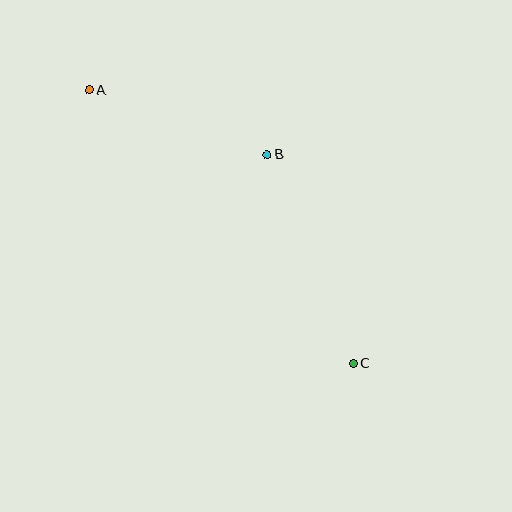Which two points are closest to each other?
Points A and B are closest to each other.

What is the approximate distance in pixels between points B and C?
The distance between B and C is approximately 226 pixels.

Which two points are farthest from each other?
Points A and C are farthest from each other.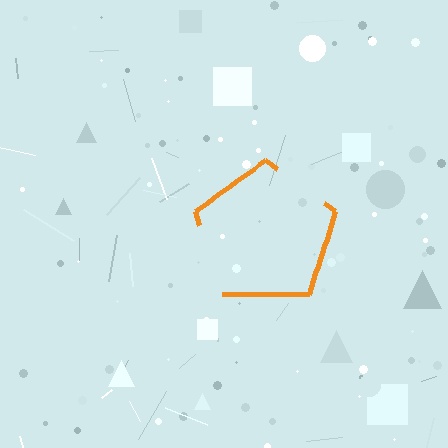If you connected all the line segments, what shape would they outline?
They would outline a pentagon.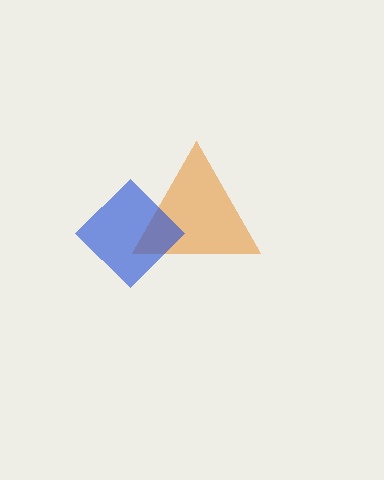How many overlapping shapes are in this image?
There are 2 overlapping shapes in the image.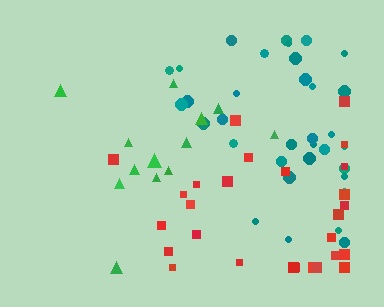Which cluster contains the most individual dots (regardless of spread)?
Teal (35).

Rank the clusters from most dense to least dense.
green, teal, red.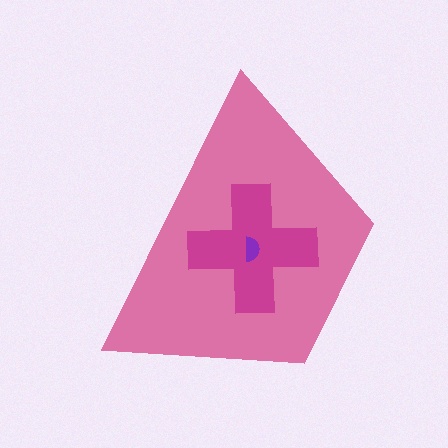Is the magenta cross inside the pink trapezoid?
Yes.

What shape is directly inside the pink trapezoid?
The magenta cross.